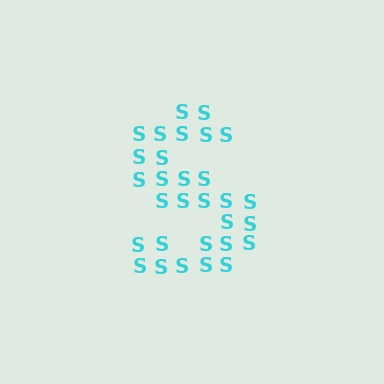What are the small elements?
The small elements are letter S's.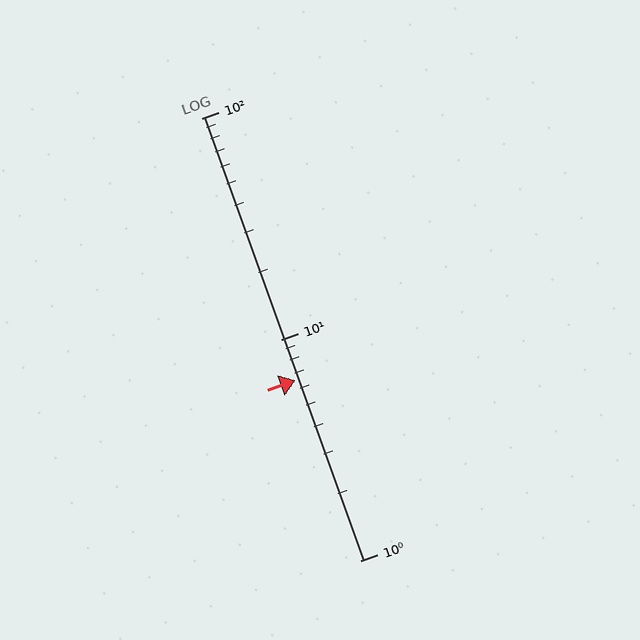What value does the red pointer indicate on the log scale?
The pointer indicates approximately 6.5.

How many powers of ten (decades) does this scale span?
The scale spans 2 decades, from 1 to 100.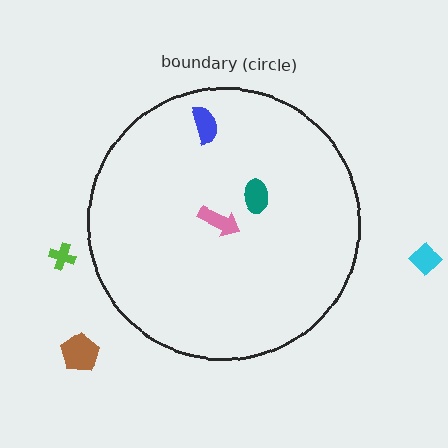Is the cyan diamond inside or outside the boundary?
Outside.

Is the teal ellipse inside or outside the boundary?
Inside.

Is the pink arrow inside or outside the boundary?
Inside.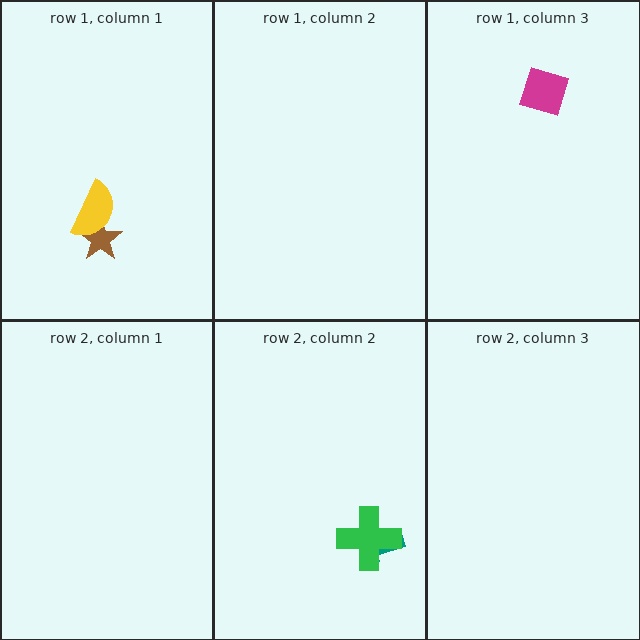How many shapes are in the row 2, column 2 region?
2.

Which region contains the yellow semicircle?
The row 1, column 1 region.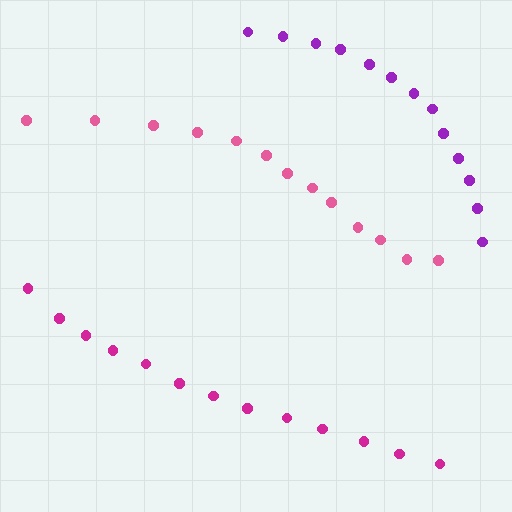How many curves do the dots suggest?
There are 3 distinct paths.